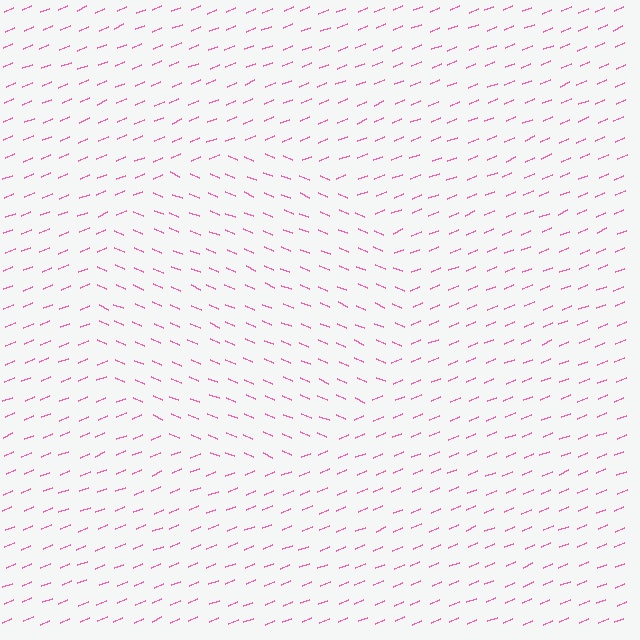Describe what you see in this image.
The image is filled with small pink line segments. A circle region in the image has lines oriented differently from the surrounding lines, creating a visible texture boundary.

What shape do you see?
I see a circle.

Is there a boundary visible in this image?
Yes, there is a texture boundary formed by a change in line orientation.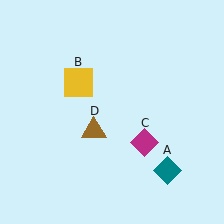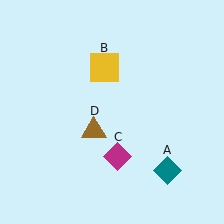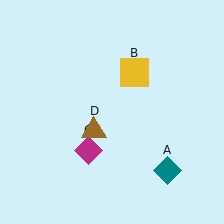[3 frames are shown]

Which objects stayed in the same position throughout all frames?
Teal diamond (object A) and brown triangle (object D) remained stationary.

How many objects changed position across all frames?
2 objects changed position: yellow square (object B), magenta diamond (object C).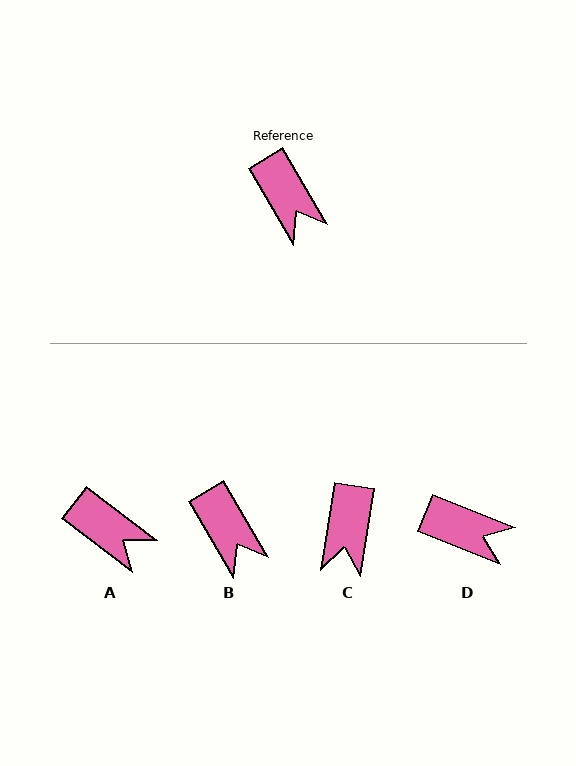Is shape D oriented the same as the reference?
No, it is off by about 38 degrees.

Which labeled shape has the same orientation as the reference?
B.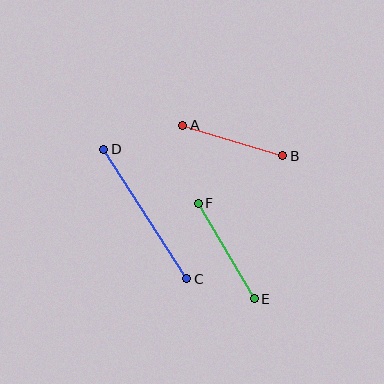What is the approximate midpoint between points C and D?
The midpoint is at approximately (145, 214) pixels.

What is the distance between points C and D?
The distance is approximately 154 pixels.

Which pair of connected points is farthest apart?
Points C and D are farthest apart.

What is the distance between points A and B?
The distance is approximately 104 pixels.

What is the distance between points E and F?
The distance is approximately 111 pixels.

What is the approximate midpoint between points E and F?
The midpoint is at approximately (226, 251) pixels.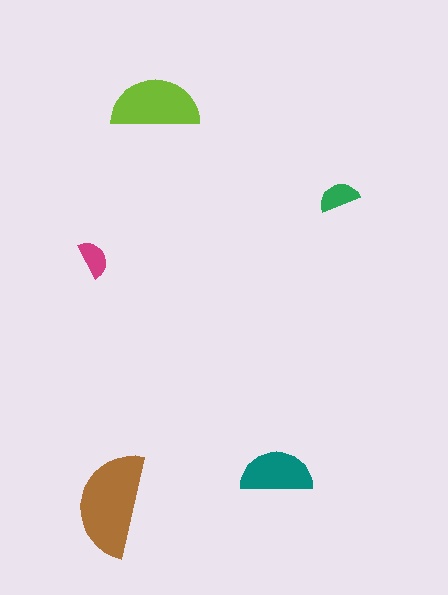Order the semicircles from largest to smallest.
the brown one, the lime one, the teal one, the green one, the magenta one.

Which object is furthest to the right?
The green semicircle is rightmost.